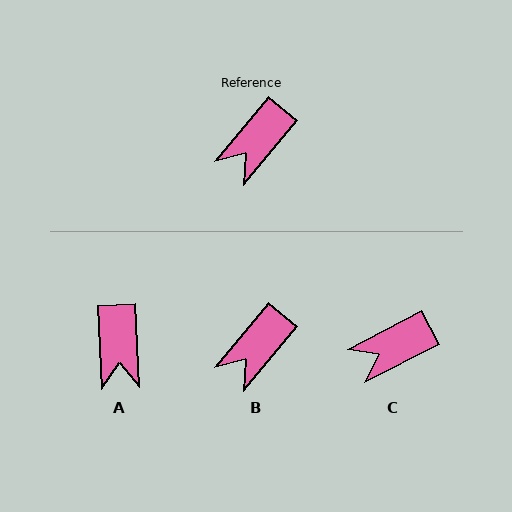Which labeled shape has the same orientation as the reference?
B.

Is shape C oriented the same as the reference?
No, it is off by about 23 degrees.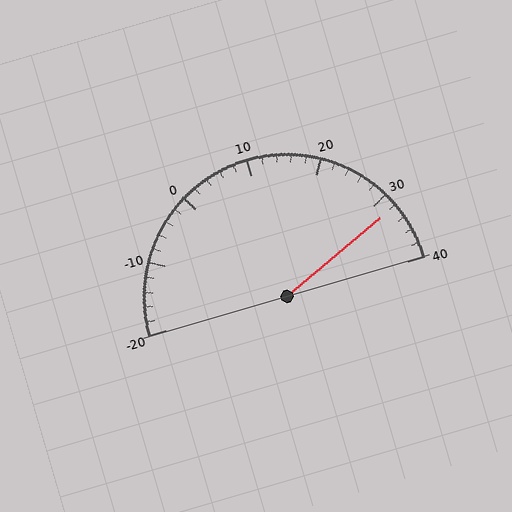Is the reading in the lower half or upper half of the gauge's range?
The reading is in the upper half of the range (-20 to 40).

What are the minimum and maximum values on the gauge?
The gauge ranges from -20 to 40.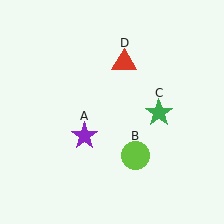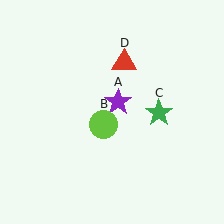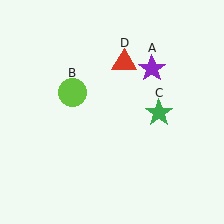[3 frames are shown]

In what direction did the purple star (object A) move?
The purple star (object A) moved up and to the right.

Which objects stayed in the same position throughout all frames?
Green star (object C) and red triangle (object D) remained stationary.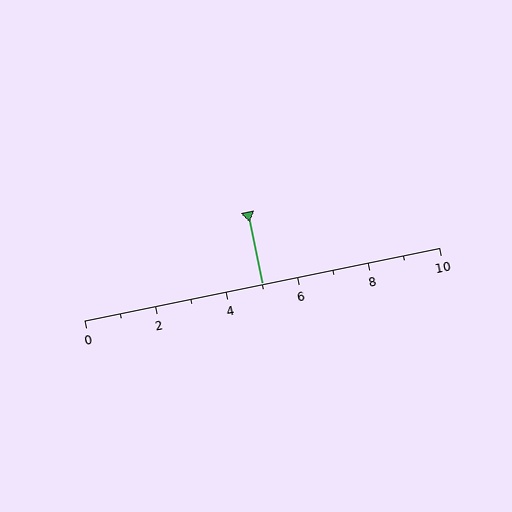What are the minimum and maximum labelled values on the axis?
The axis runs from 0 to 10.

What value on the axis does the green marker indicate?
The marker indicates approximately 5.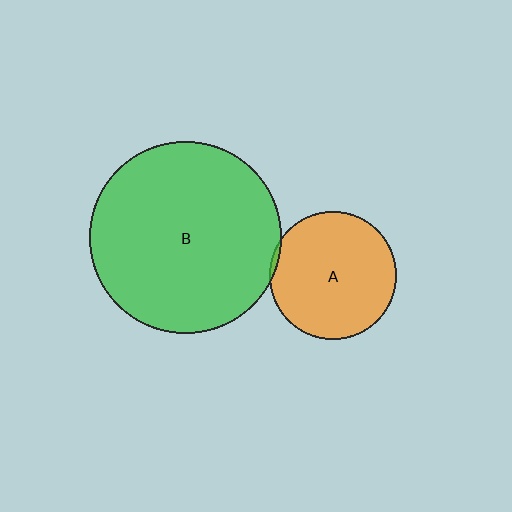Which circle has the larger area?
Circle B (green).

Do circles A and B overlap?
Yes.